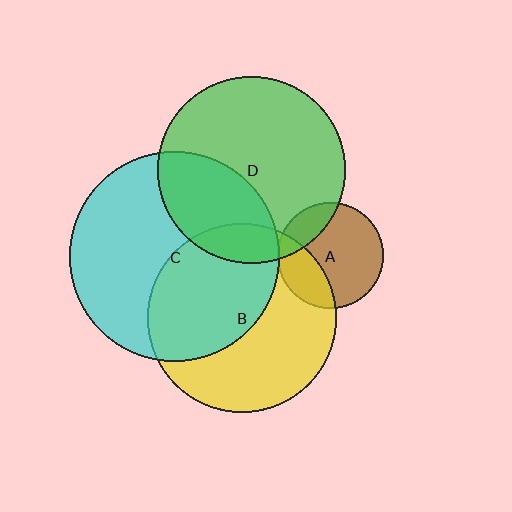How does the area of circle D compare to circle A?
Approximately 3.1 times.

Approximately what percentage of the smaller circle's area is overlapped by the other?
Approximately 50%.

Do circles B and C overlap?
Yes.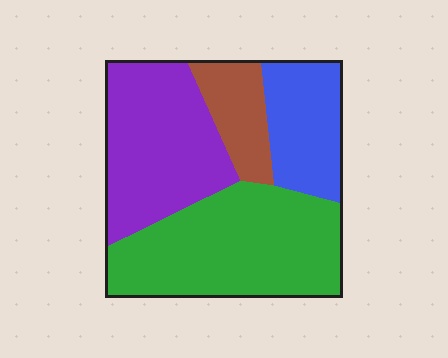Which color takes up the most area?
Green, at roughly 40%.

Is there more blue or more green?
Green.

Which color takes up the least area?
Brown, at roughly 10%.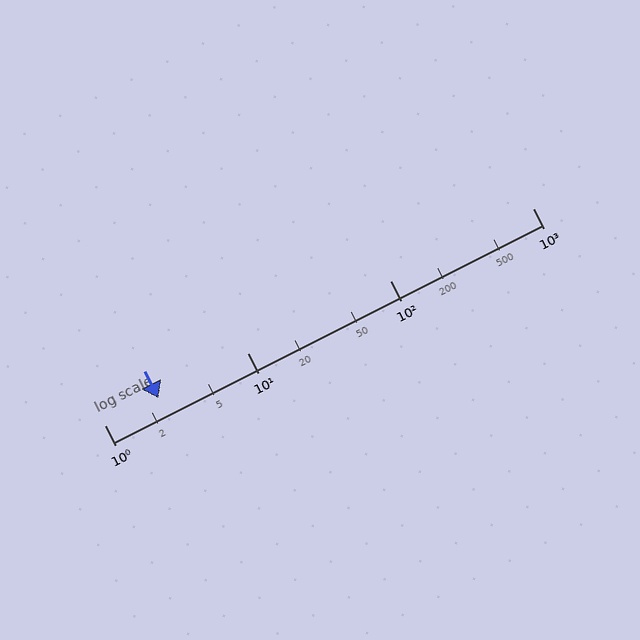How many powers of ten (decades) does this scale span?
The scale spans 3 decades, from 1 to 1000.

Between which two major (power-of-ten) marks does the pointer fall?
The pointer is between 1 and 10.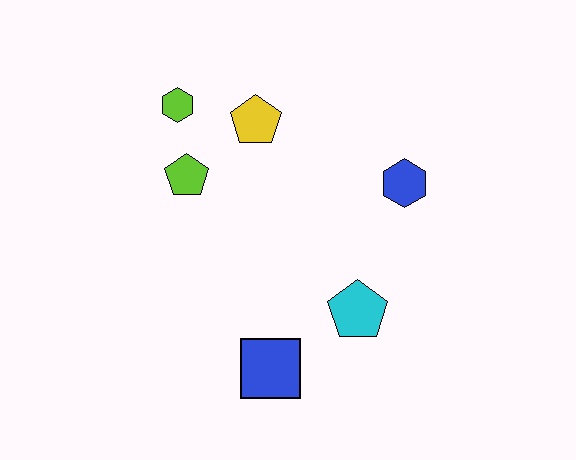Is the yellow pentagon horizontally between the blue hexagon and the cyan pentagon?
No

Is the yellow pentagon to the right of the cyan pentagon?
No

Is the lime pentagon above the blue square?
Yes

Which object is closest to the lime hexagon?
The lime pentagon is closest to the lime hexagon.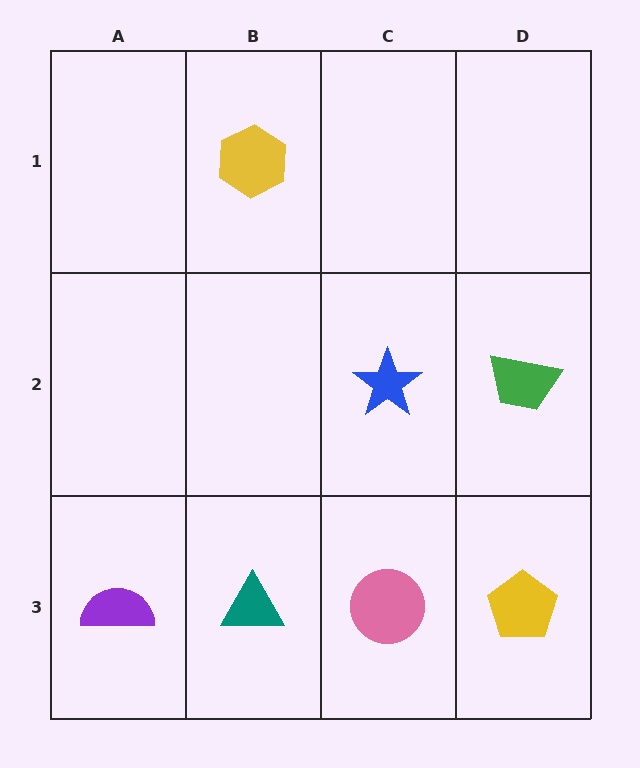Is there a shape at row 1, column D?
No, that cell is empty.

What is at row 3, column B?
A teal triangle.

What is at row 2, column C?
A blue star.